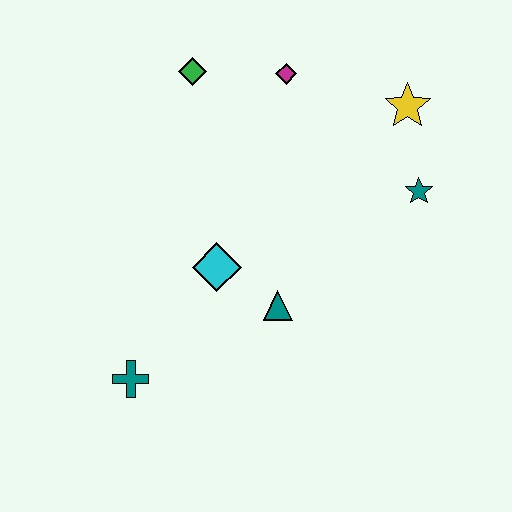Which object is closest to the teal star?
The yellow star is closest to the teal star.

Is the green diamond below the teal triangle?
No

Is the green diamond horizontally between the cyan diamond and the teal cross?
Yes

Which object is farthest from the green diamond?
The teal cross is farthest from the green diamond.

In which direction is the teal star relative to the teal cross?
The teal star is to the right of the teal cross.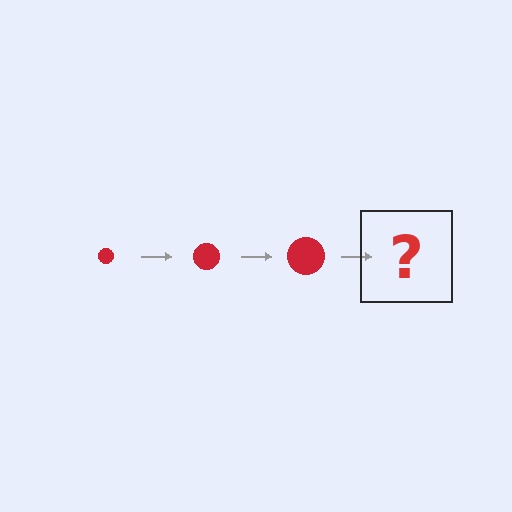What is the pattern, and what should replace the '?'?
The pattern is that the circle gets progressively larger each step. The '?' should be a red circle, larger than the previous one.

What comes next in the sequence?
The next element should be a red circle, larger than the previous one.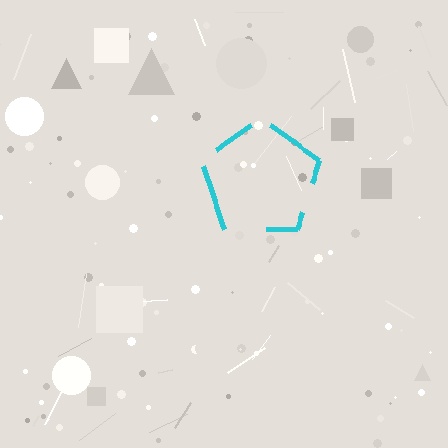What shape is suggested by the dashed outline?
The dashed outline suggests a pentagon.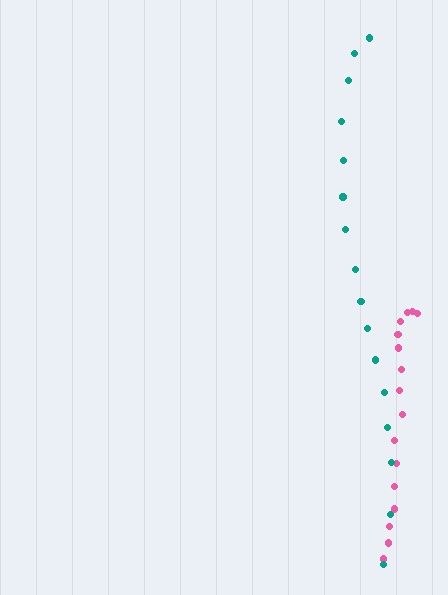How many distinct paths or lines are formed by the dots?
There are 2 distinct paths.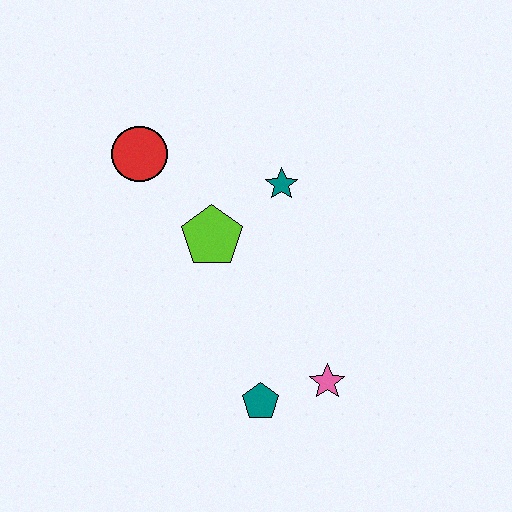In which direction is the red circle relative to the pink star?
The red circle is above the pink star.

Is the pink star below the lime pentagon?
Yes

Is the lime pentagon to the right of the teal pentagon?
No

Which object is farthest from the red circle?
The pink star is farthest from the red circle.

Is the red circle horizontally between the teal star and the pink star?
No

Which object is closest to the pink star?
The teal pentagon is closest to the pink star.